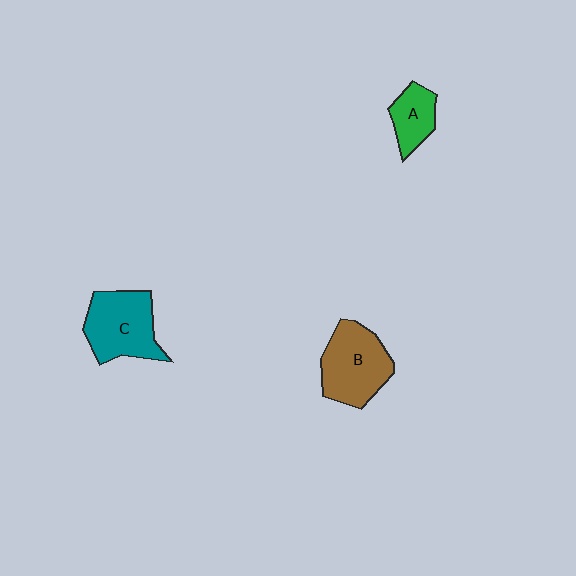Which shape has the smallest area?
Shape A (green).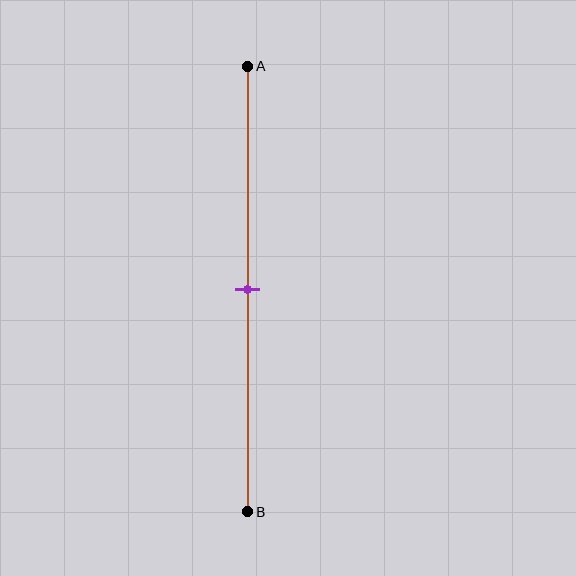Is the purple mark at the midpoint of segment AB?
Yes, the mark is approximately at the midpoint.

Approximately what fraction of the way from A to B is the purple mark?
The purple mark is approximately 50% of the way from A to B.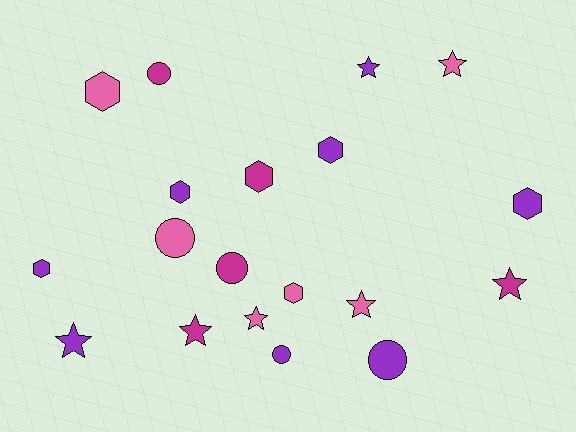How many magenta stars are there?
There are 2 magenta stars.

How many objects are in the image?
There are 19 objects.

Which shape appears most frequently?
Hexagon, with 7 objects.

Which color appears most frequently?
Purple, with 8 objects.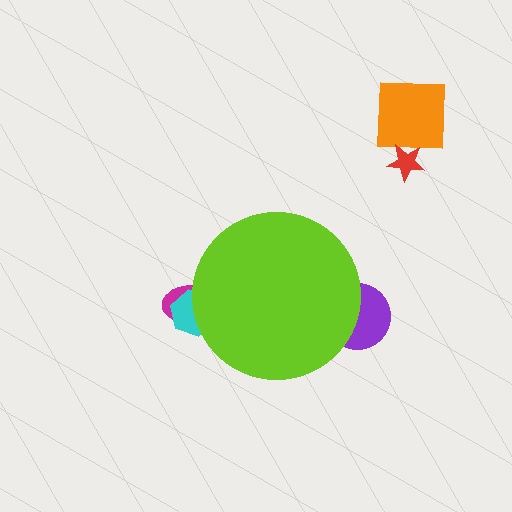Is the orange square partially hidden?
No, the orange square is fully visible.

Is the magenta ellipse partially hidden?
Yes, the magenta ellipse is partially hidden behind the lime circle.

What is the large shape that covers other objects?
A lime circle.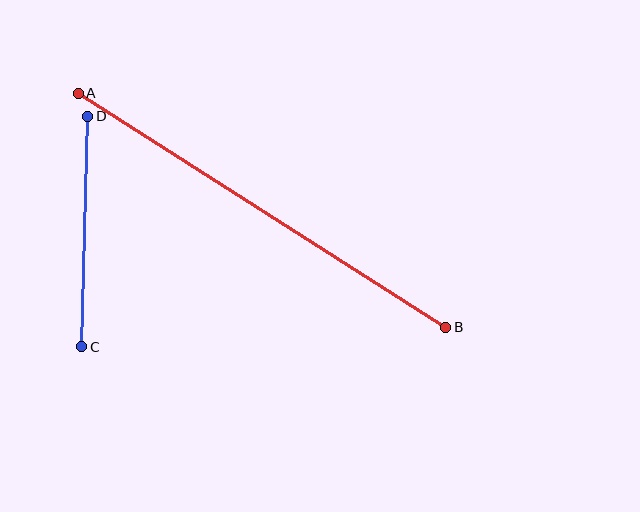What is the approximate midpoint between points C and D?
The midpoint is at approximately (85, 232) pixels.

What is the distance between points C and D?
The distance is approximately 231 pixels.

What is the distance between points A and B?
The distance is approximately 436 pixels.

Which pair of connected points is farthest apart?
Points A and B are farthest apart.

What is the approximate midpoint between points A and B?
The midpoint is at approximately (262, 210) pixels.